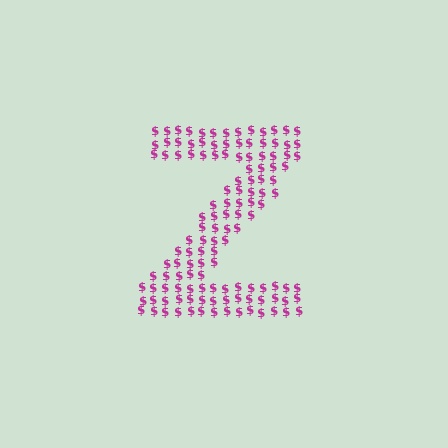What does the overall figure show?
The overall figure shows the letter Z.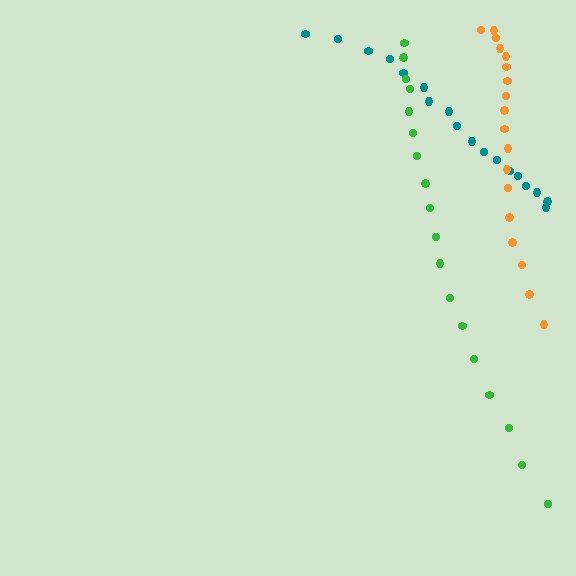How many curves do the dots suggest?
There are 3 distinct paths.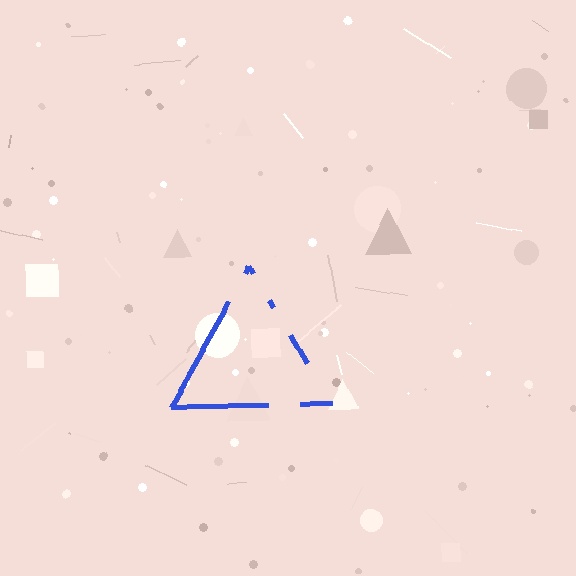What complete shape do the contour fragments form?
The contour fragments form a triangle.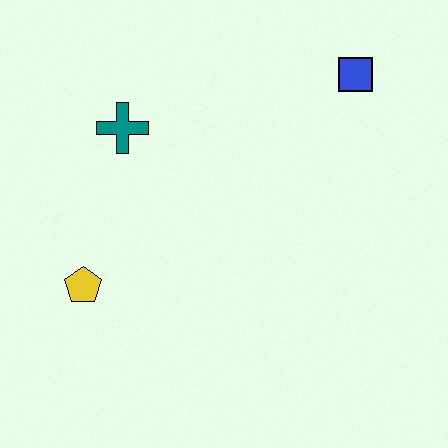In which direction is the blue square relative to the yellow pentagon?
The blue square is to the right of the yellow pentagon.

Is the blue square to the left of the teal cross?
No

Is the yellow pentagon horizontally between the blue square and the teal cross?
No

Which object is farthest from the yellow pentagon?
The blue square is farthest from the yellow pentagon.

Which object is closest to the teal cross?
The yellow pentagon is closest to the teal cross.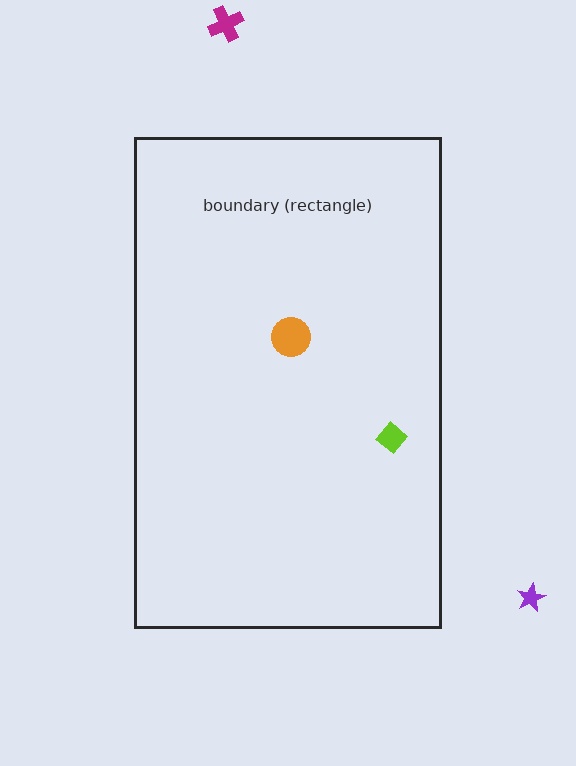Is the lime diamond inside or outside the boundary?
Inside.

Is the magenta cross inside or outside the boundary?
Outside.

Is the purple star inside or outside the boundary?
Outside.